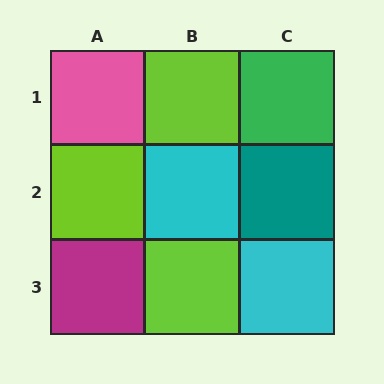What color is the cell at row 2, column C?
Teal.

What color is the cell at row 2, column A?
Lime.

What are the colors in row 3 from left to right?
Magenta, lime, cyan.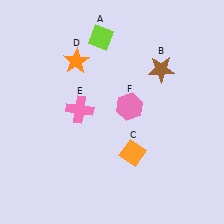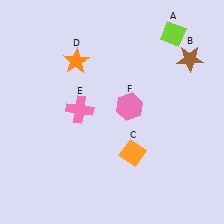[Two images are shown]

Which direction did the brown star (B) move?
The brown star (B) moved right.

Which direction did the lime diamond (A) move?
The lime diamond (A) moved right.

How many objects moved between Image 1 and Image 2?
2 objects moved between the two images.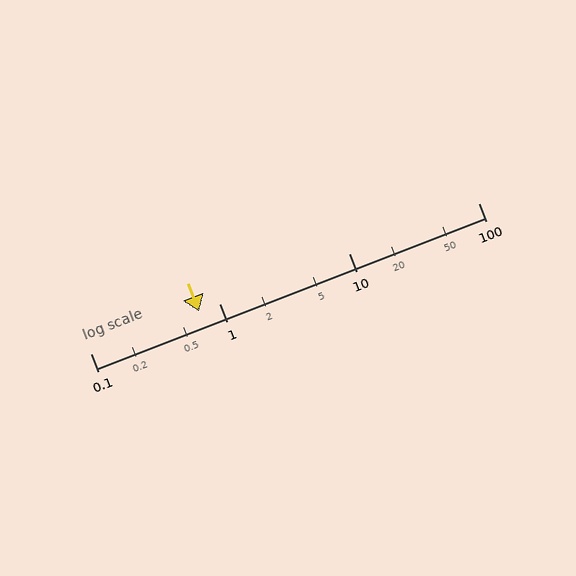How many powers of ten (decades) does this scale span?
The scale spans 3 decades, from 0.1 to 100.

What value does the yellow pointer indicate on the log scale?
The pointer indicates approximately 0.69.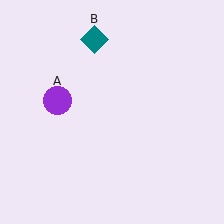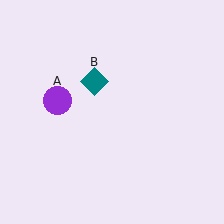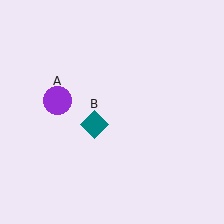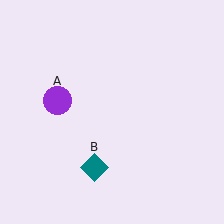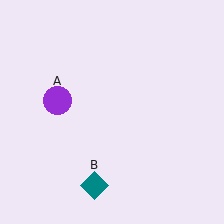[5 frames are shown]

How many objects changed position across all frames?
1 object changed position: teal diamond (object B).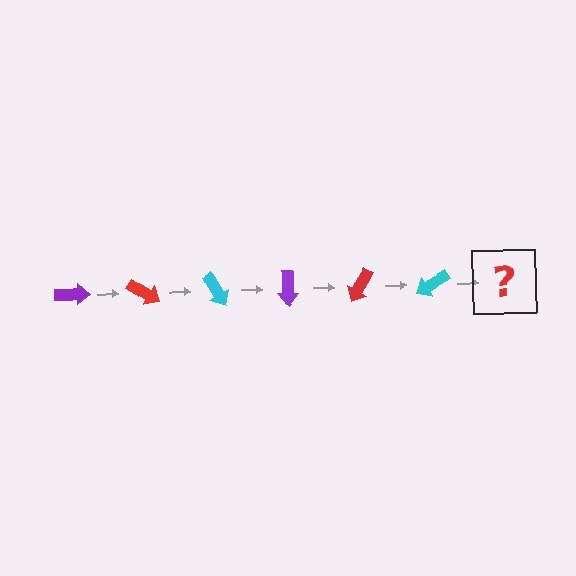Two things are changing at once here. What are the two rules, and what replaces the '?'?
The two rules are that it rotates 30 degrees each step and the color cycles through purple, red, and cyan. The '?' should be a purple arrow, rotated 180 degrees from the start.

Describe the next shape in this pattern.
It should be a purple arrow, rotated 180 degrees from the start.